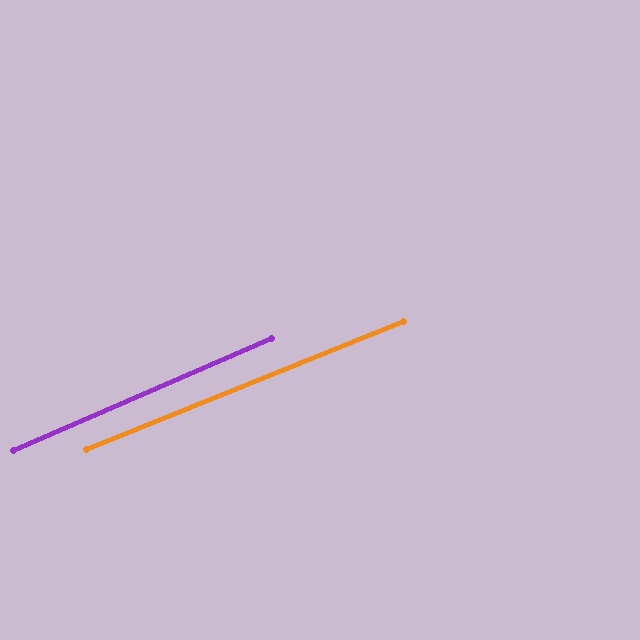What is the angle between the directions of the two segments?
Approximately 1 degree.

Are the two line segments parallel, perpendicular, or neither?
Parallel — their directions differ by only 1.5°.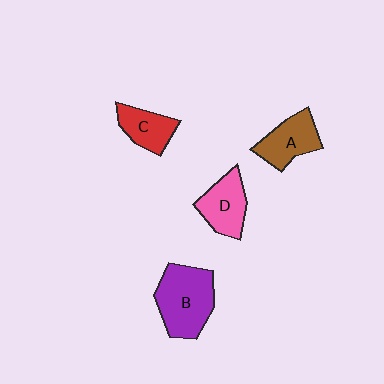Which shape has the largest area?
Shape B (purple).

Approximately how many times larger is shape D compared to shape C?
Approximately 1.2 times.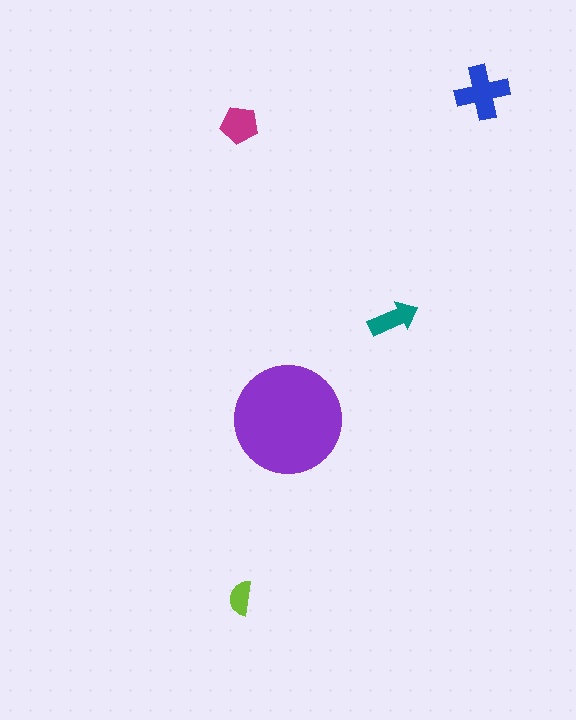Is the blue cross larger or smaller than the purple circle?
Smaller.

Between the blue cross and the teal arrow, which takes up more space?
The blue cross.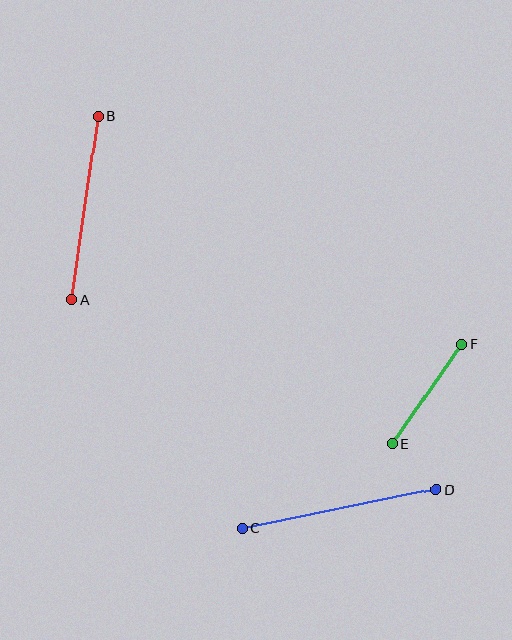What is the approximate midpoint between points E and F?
The midpoint is at approximately (427, 394) pixels.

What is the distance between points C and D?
The distance is approximately 198 pixels.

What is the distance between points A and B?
The distance is approximately 186 pixels.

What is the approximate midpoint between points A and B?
The midpoint is at approximately (85, 208) pixels.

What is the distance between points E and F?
The distance is approximately 122 pixels.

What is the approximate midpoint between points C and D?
The midpoint is at approximately (339, 509) pixels.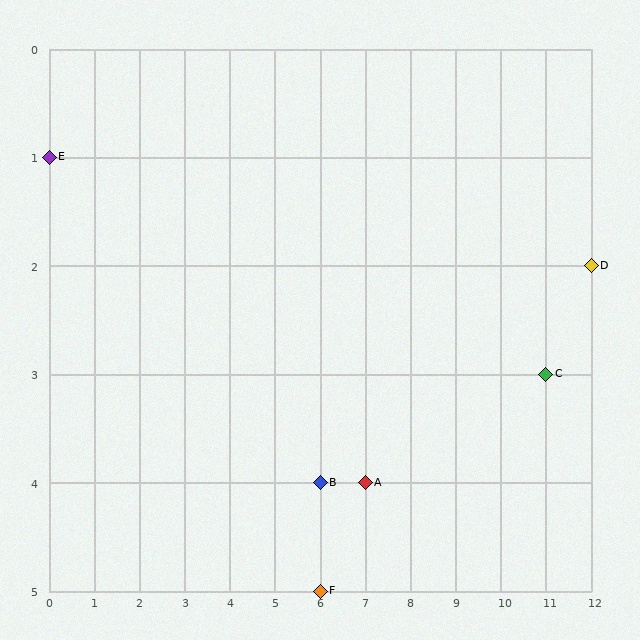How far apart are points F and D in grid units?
Points F and D are 6 columns and 3 rows apart (about 6.7 grid units diagonally).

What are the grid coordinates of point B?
Point B is at grid coordinates (6, 4).